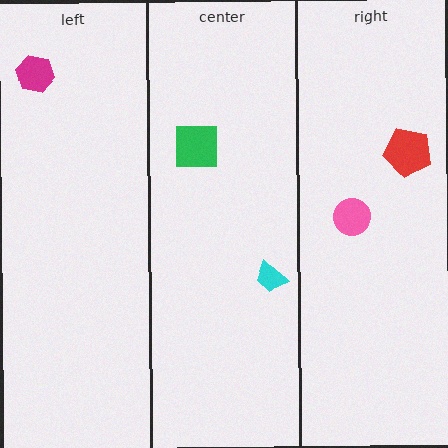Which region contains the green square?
The center region.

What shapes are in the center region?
The green square, the cyan trapezoid.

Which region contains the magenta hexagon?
The left region.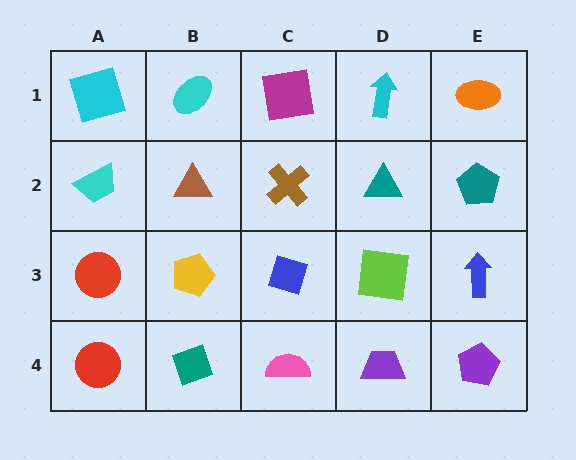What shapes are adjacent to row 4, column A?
A red circle (row 3, column A), a teal diamond (row 4, column B).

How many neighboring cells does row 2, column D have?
4.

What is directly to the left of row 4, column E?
A purple trapezoid.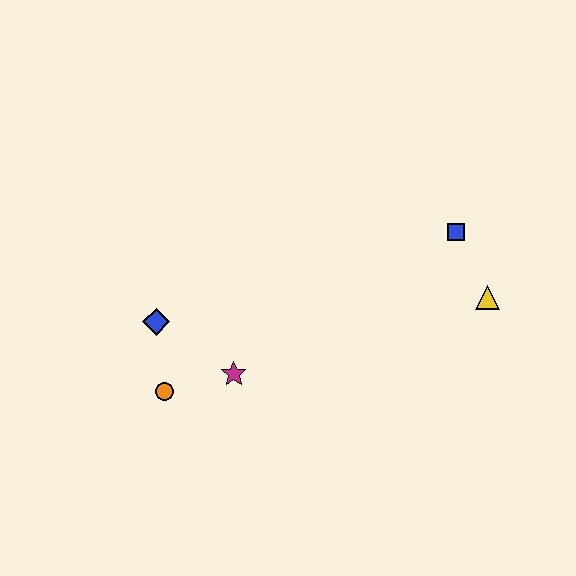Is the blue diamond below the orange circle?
No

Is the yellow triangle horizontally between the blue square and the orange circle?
No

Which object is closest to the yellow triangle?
The blue square is closest to the yellow triangle.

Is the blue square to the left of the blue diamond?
No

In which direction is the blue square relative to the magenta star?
The blue square is to the right of the magenta star.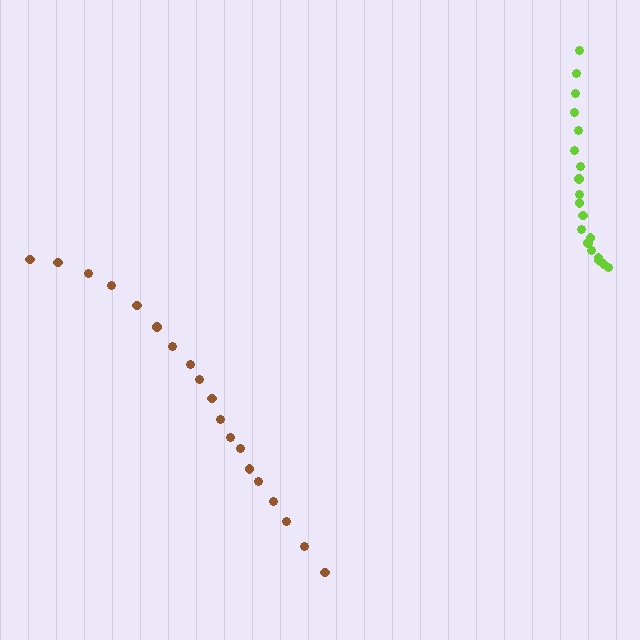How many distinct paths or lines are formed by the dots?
There are 2 distinct paths.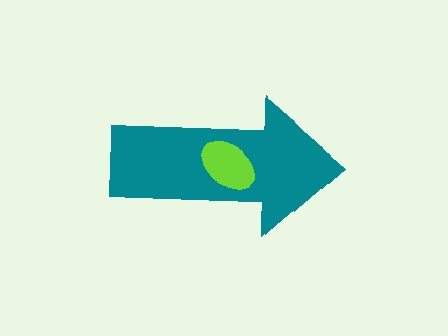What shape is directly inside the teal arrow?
The lime ellipse.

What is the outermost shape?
The teal arrow.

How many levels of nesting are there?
2.